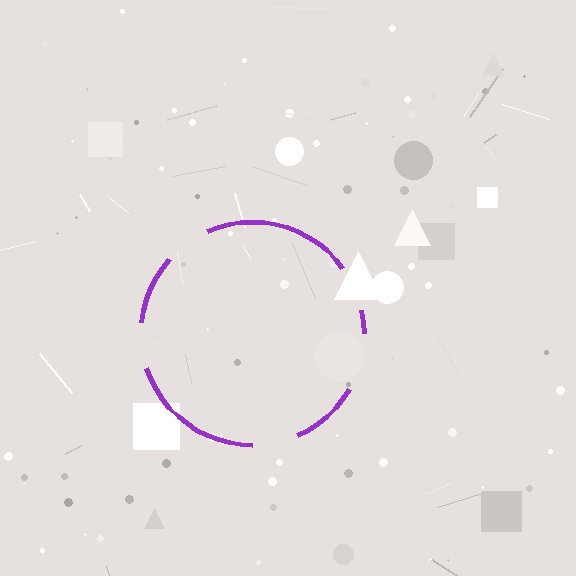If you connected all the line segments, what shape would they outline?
They would outline a circle.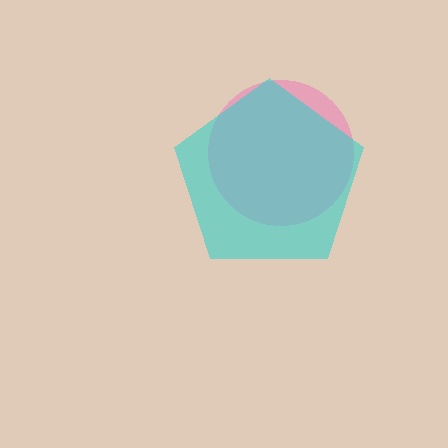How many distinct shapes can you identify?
There are 2 distinct shapes: a pink circle, a cyan pentagon.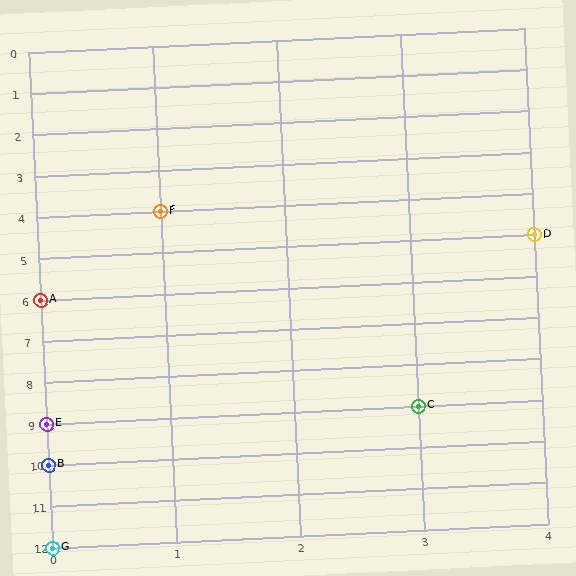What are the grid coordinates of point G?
Point G is at grid coordinates (0, 12).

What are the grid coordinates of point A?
Point A is at grid coordinates (0, 6).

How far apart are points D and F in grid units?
Points D and F are 3 columns and 1 row apart (about 3.2 grid units diagonally).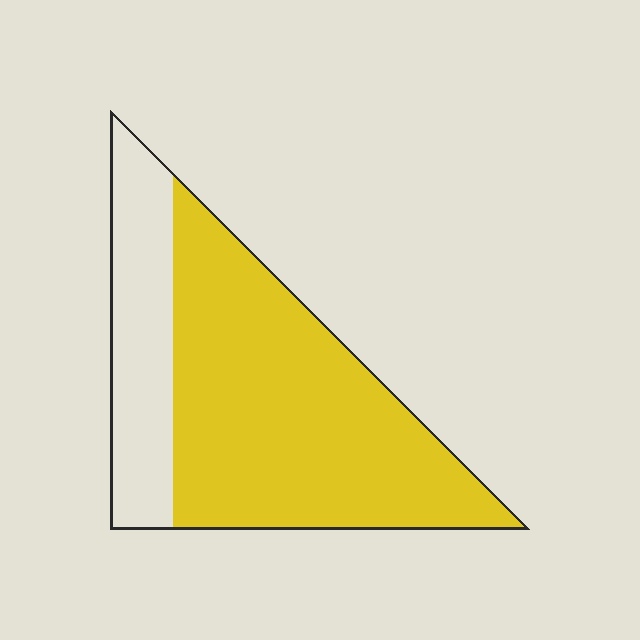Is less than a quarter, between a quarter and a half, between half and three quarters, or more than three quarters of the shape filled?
Between half and three quarters.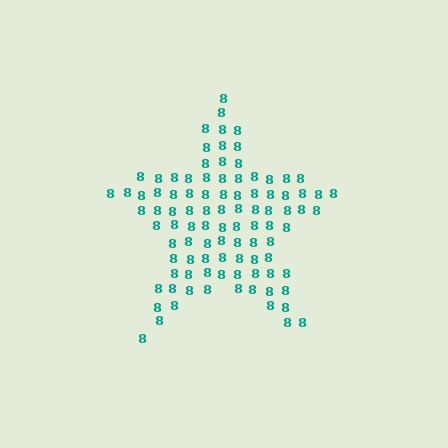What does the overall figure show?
The overall figure shows a star.